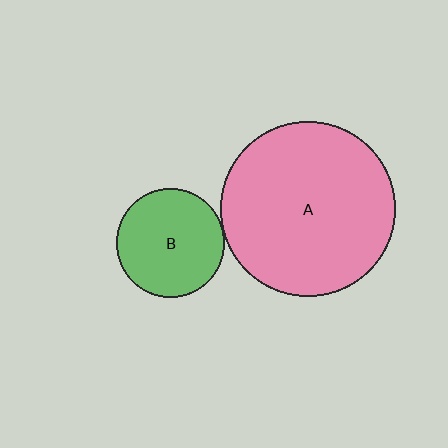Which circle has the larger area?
Circle A (pink).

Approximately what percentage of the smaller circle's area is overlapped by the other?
Approximately 5%.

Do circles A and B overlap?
Yes.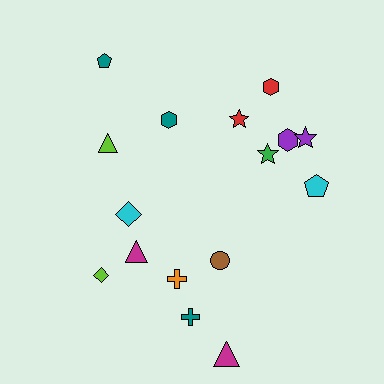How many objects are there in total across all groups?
There are 16 objects.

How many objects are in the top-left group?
There are 3 objects.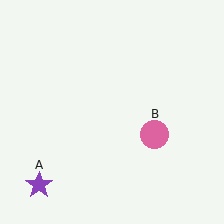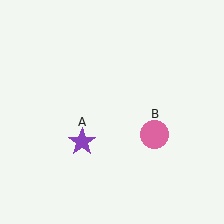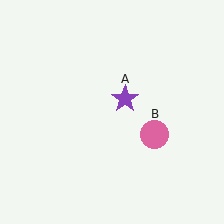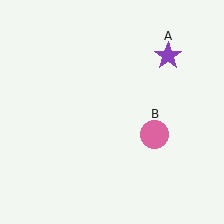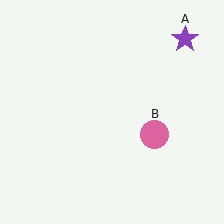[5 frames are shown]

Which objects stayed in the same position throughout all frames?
Pink circle (object B) remained stationary.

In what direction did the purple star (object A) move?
The purple star (object A) moved up and to the right.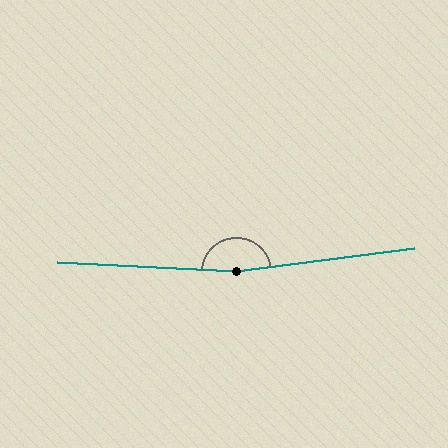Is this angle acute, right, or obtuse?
It is obtuse.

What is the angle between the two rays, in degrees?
Approximately 169 degrees.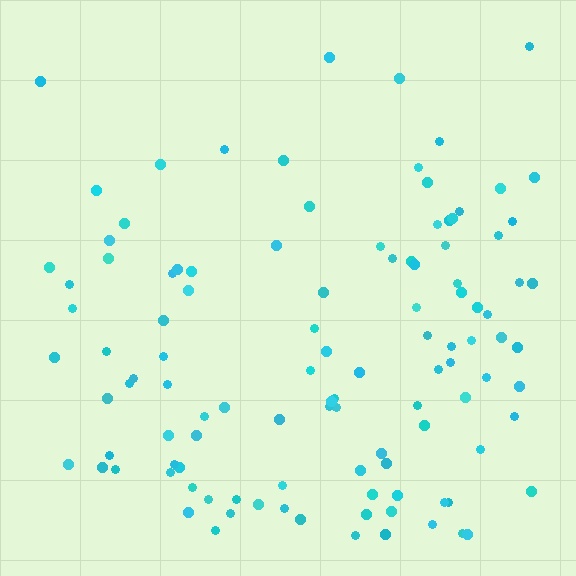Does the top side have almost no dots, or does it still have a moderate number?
Still a moderate number, just noticeably fewer than the bottom.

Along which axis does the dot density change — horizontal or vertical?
Vertical.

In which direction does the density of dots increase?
From top to bottom, with the bottom side densest.